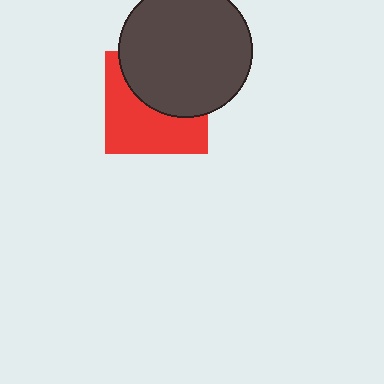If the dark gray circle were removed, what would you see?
You would see the complete red square.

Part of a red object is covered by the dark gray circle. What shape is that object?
It is a square.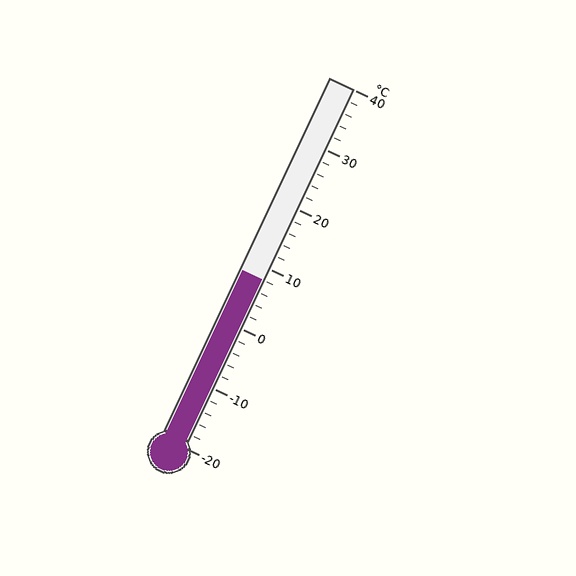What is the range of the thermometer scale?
The thermometer scale ranges from -20°C to 40°C.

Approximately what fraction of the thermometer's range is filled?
The thermometer is filled to approximately 45% of its range.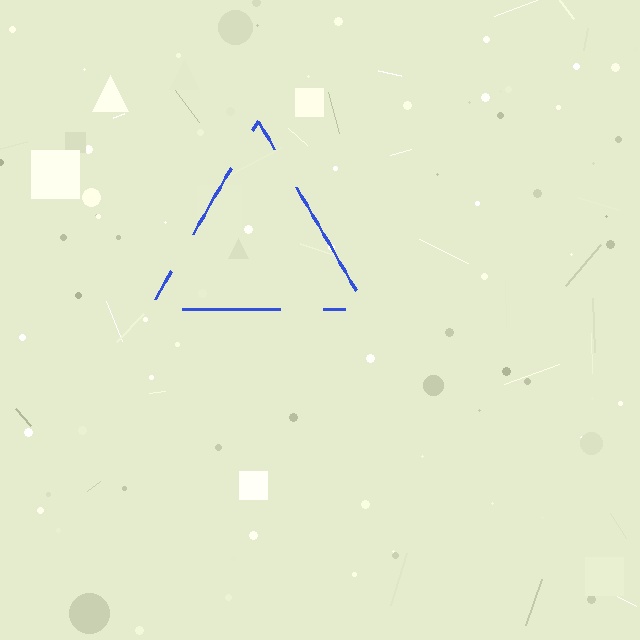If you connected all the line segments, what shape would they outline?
They would outline a triangle.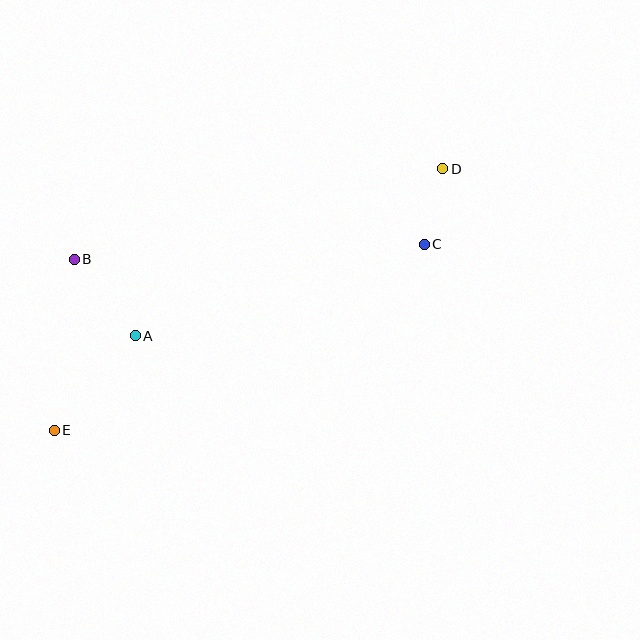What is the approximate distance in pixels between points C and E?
The distance between C and E is approximately 414 pixels.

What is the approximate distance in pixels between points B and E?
The distance between B and E is approximately 172 pixels.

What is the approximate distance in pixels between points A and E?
The distance between A and E is approximately 124 pixels.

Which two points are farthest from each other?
Points D and E are farthest from each other.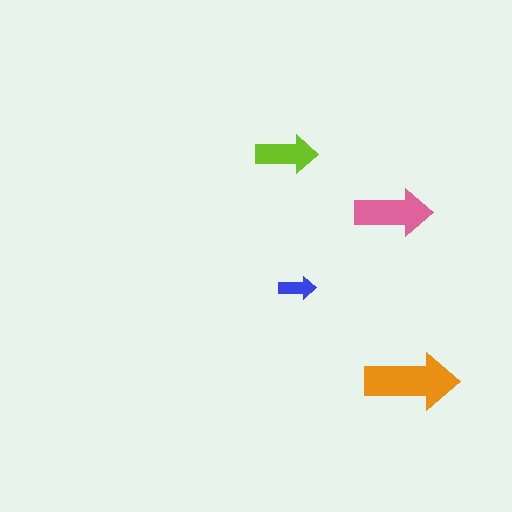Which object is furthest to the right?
The orange arrow is rightmost.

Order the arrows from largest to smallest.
the orange one, the pink one, the lime one, the blue one.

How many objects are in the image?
There are 4 objects in the image.